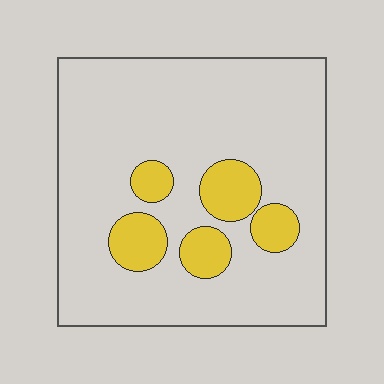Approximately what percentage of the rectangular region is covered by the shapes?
Approximately 15%.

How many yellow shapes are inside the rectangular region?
5.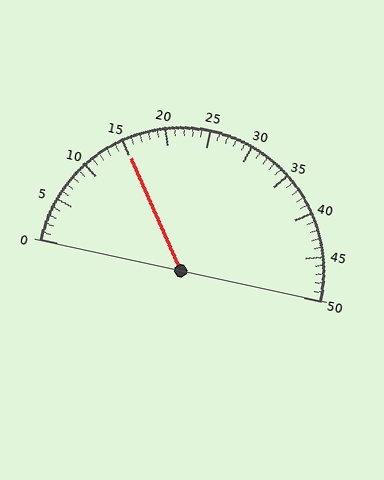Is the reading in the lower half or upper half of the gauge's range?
The reading is in the lower half of the range (0 to 50).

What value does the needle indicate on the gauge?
The needle indicates approximately 15.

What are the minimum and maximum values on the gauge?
The gauge ranges from 0 to 50.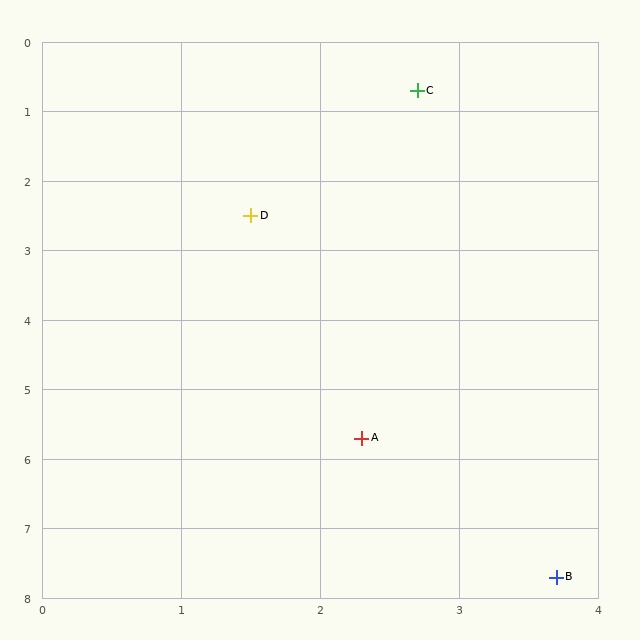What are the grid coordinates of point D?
Point D is at approximately (1.5, 2.5).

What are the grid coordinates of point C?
Point C is at approximately (2.7, 0.7).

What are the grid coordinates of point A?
Point A is at approximately (2.3, 5.7).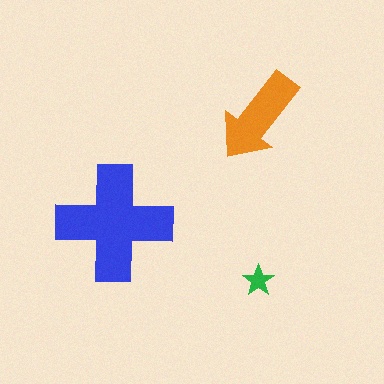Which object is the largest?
The blue cross.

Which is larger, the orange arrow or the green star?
The orange arrow.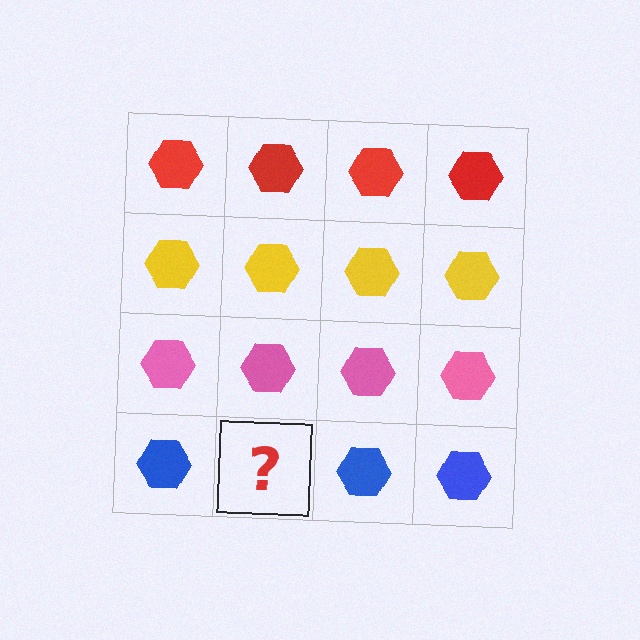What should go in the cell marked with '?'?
The missing cell should contain a blue hexagon.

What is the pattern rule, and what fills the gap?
The rule is that each row has a consistent color. The gap should be filled with a blue hexagon.